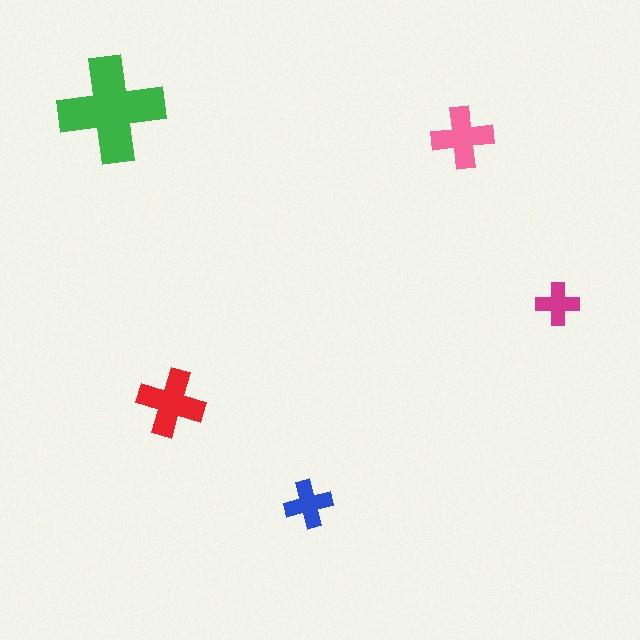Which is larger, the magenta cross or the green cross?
The green one.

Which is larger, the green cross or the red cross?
The green one.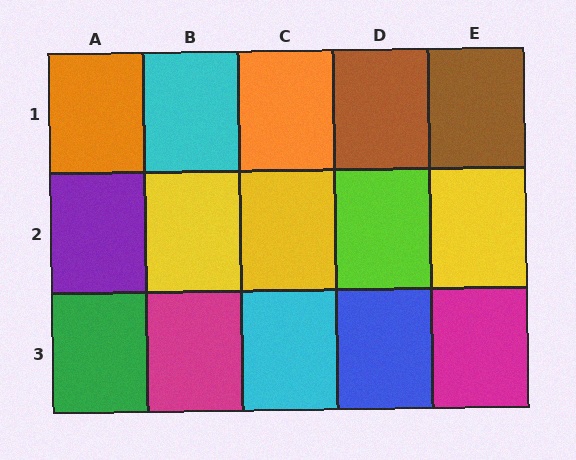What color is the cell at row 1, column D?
Brown.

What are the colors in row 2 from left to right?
Purple, yellow, yellow, lime, yellow.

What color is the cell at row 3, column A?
Green.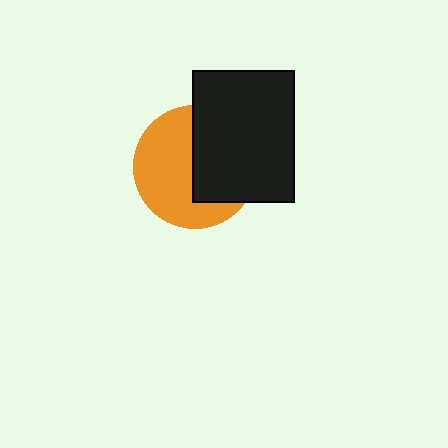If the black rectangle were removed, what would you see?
You would see the complete orange circle.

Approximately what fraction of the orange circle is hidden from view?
Roughly 45% of the orange circle is hidden behind the black rectangle.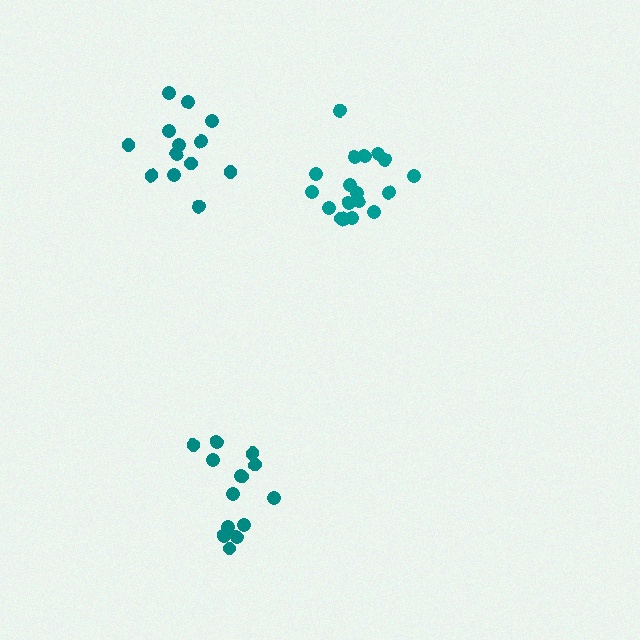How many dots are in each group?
Group 1: 18 dots, Group 2: 13 dots, Group 3: 14 dots (45 total).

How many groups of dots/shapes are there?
There are 3 groups.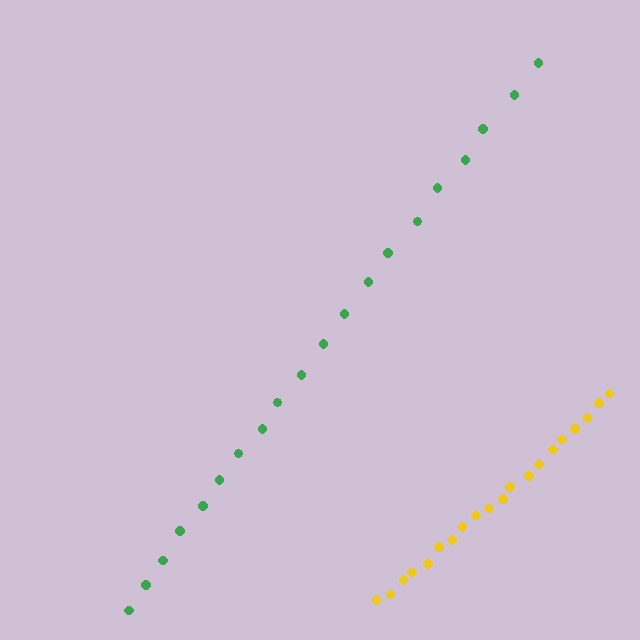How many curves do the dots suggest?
There are 2 distinct paths.